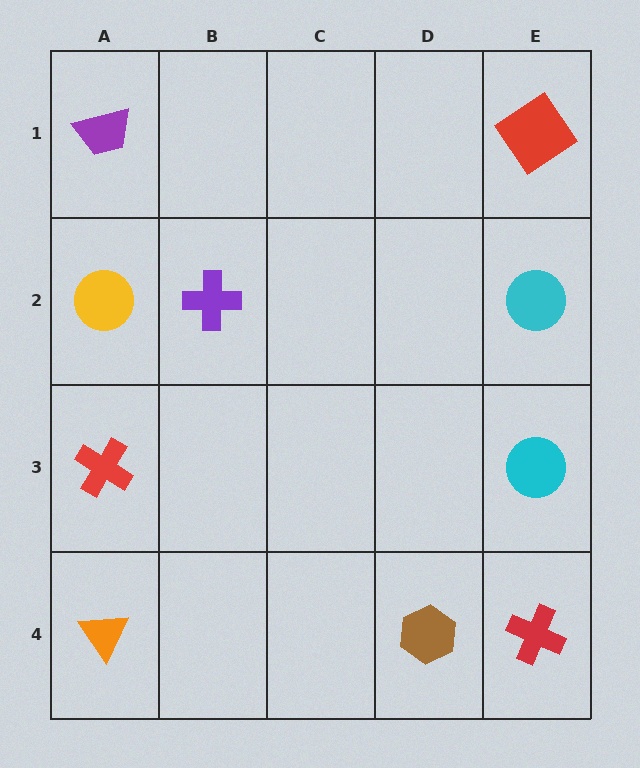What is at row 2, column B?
A purple cross.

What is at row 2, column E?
A cyan circle.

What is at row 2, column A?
A yellow circle.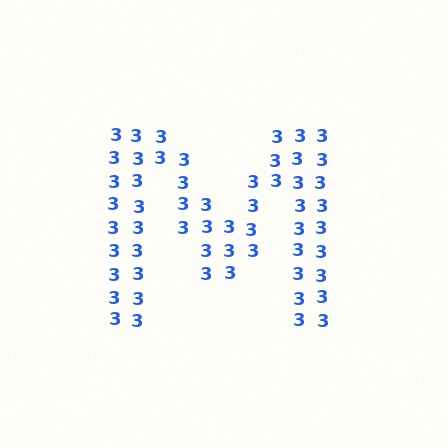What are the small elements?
The small elements are digit 3's.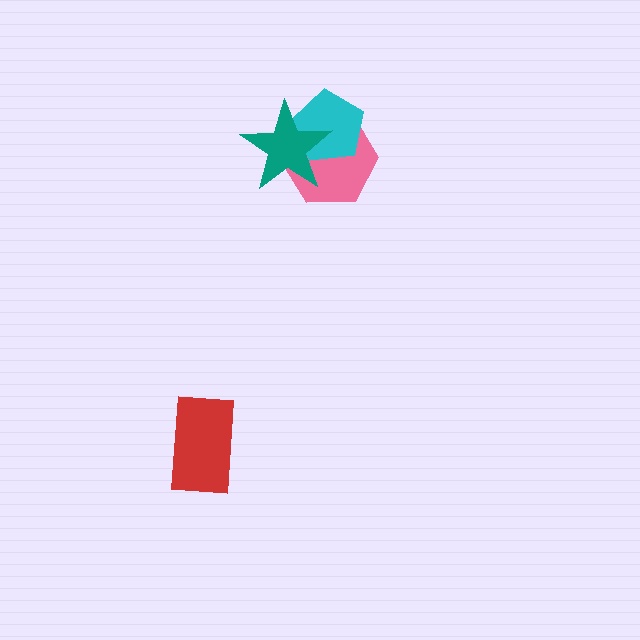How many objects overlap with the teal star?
2 objects overlap with the teal star.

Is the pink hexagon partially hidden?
Yes, it is partially covered by another shape.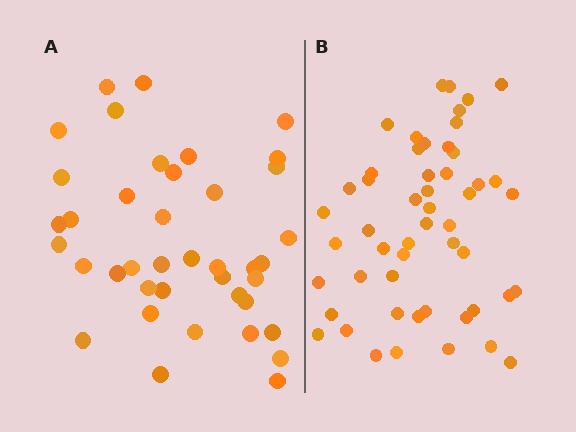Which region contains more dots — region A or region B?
Region B (the right region) has more dots.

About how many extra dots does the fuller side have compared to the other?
Region B has roughly 12 or so more dots than region A.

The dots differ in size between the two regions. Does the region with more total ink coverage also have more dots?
No. Region A has more total ink coverage because its dots are larger, but region B actually contains more individual dots. Total area can be misleading — the number of items is what matters here.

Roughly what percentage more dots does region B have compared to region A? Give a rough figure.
About 30% more.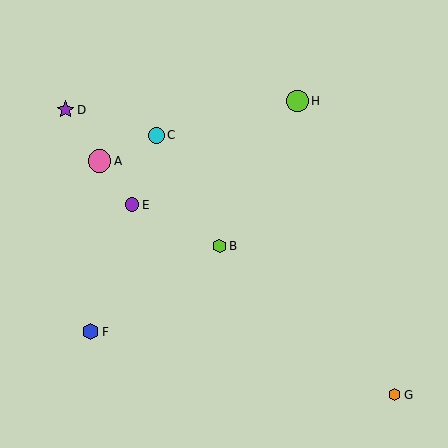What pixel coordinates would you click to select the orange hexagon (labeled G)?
Click at (395, 395) to select the orange hexagon G.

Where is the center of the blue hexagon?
The center of the blue hexagon is at (91, 332).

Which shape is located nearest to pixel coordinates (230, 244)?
The lime hexagon (labeled B) at (219, 246) is nearest to that location.